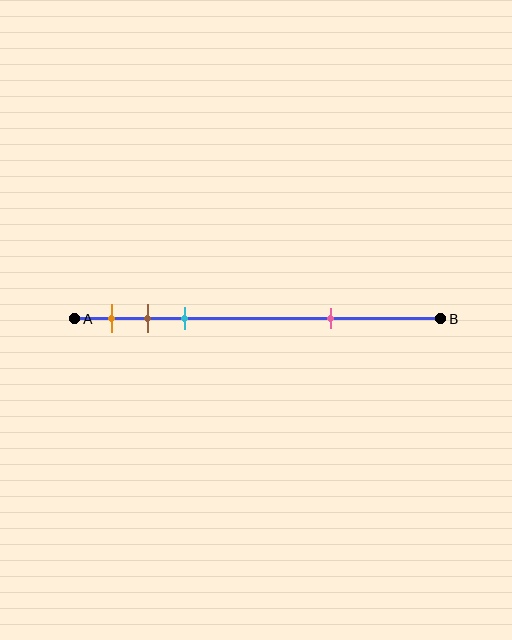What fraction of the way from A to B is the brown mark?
The brown mark is approximately 20% (0.2) of the way from A to B.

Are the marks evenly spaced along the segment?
No, the marks are not evenly spaced.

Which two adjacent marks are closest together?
The brown and cyan marks are the closest adjacent pair.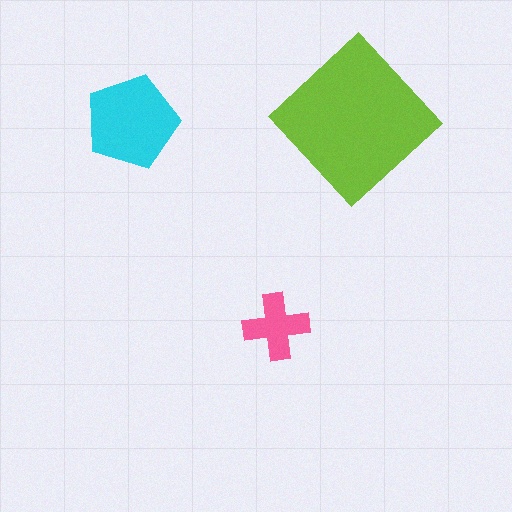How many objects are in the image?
There are 3 objects in the image.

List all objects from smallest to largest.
The pink cross, the cyan pentagon, the lime diamond.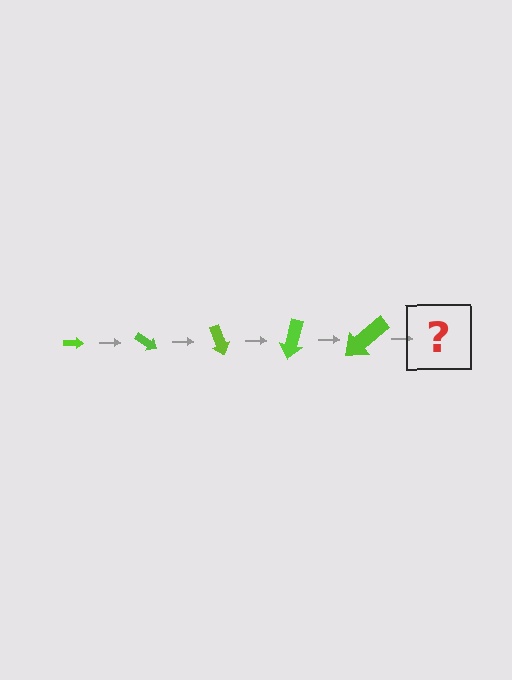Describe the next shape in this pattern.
It should be an arrow, larger than the previous one and rotated 175 degrees from the start.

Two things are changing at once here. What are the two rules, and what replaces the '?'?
The two rules are that the arrow grows larger each step and it rotates 35 degrees each step. The '?' should be an arrow, larger than the previous one and rotated 175 degrees from the start.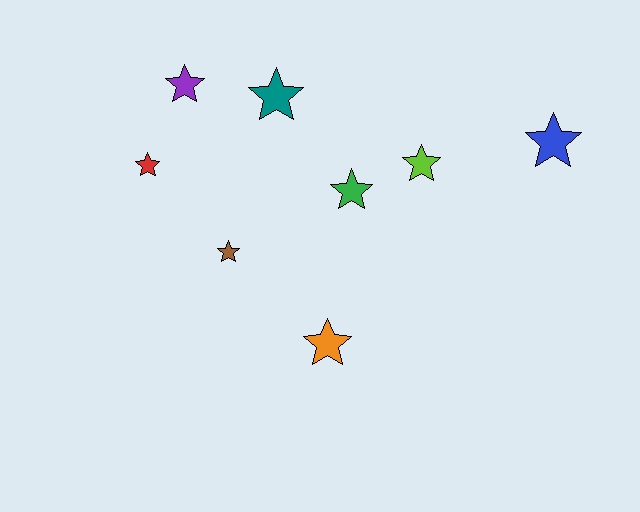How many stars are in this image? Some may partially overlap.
There are 8 stars.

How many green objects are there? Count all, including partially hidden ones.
There is 1 green object.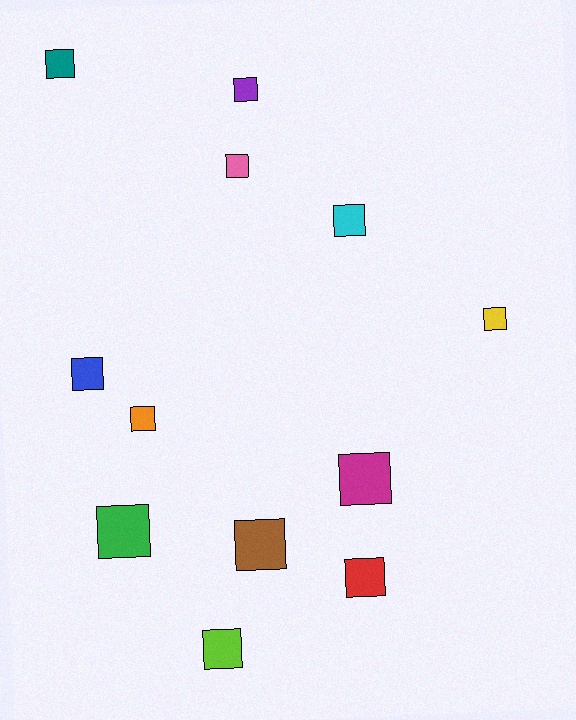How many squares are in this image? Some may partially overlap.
There are 12 squares.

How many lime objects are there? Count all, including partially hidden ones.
There is 1 lime object.